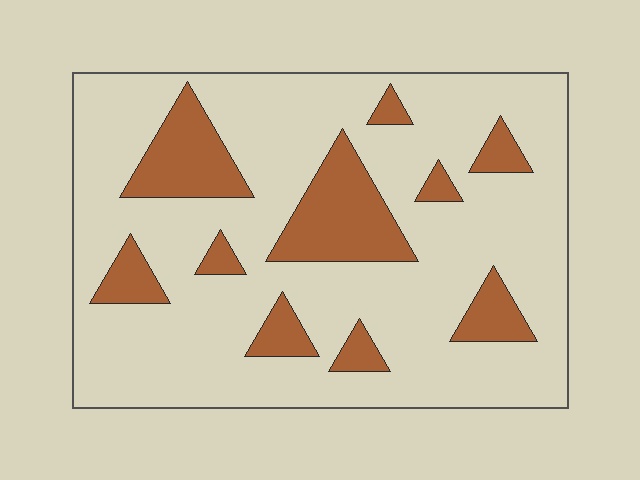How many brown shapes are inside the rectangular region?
10.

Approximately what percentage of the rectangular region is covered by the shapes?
Approximately 20%.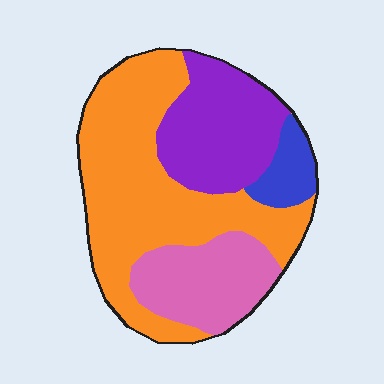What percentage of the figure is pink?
Pink takes up about one fifth (1/5) of the figure.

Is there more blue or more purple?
Purple.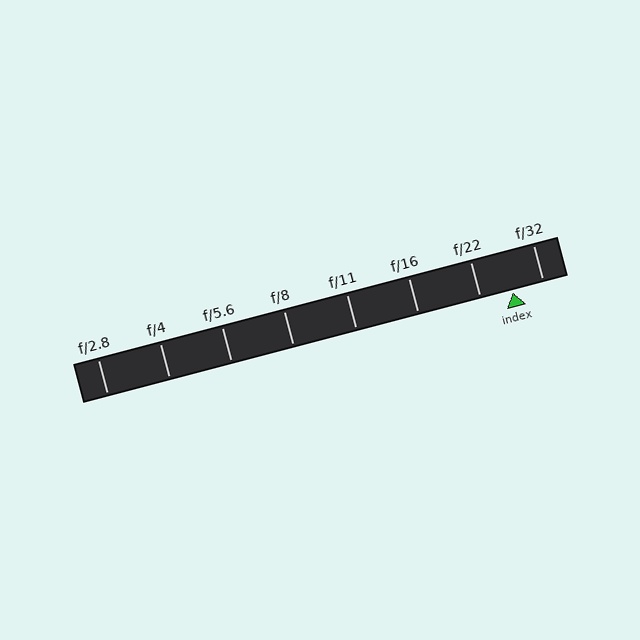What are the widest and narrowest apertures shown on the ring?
The widest aperture shown is f/2.8 and the narrowest is f/32.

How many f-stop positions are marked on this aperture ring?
There are 8 f-stop positions marked.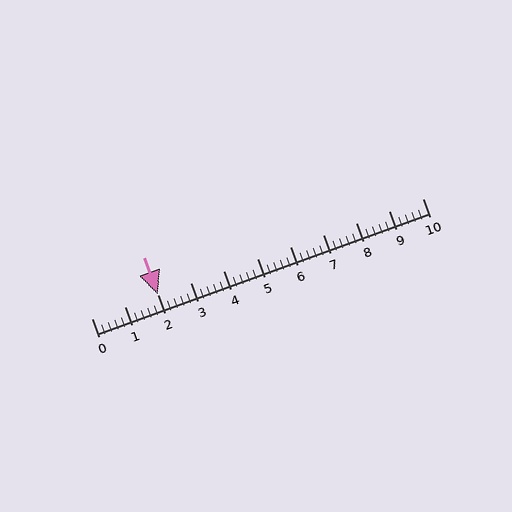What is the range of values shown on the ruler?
The ruler shows values from 0 to 10.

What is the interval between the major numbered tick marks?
The major tick marks are spaced 1 units apart.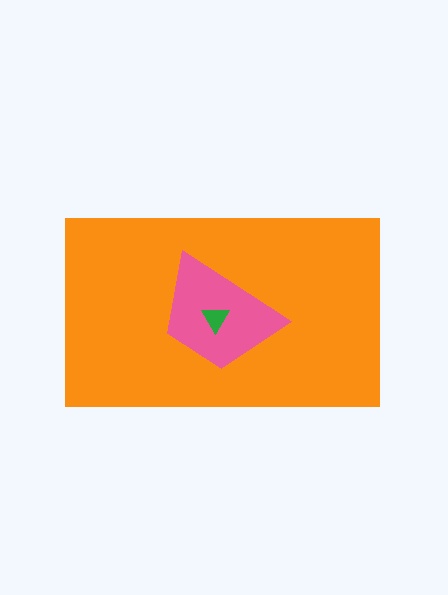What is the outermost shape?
The orange rectangle.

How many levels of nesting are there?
3.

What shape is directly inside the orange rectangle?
The pink trapezoid.